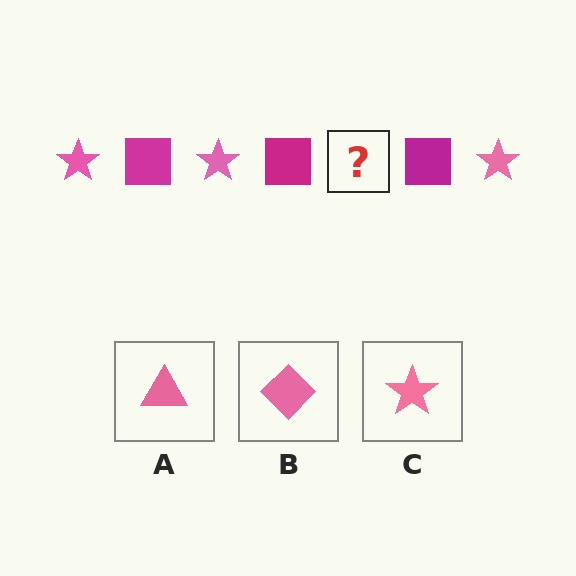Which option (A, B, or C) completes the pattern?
C.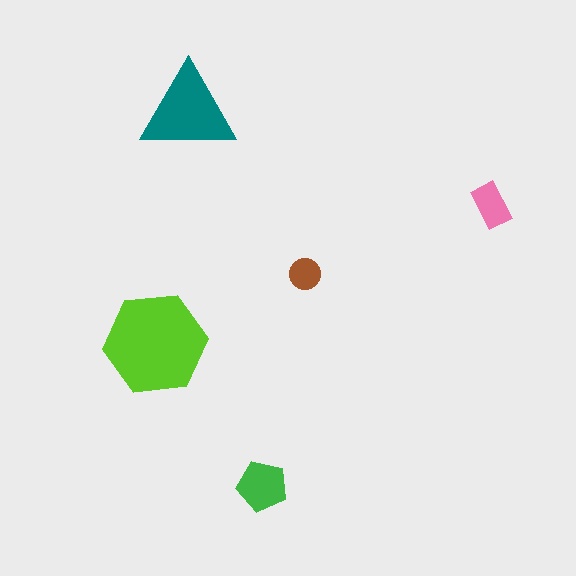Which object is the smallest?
The brown circle.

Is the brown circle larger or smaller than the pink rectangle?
Smaller.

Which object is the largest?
The lime hexagon.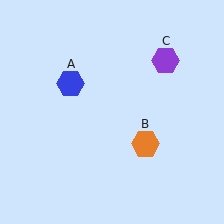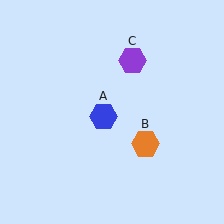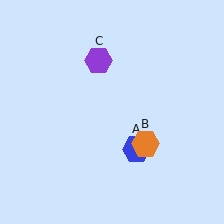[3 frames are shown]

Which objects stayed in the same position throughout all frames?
Orange hexagon (object B) remained stationary.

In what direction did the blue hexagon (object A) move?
The blue hexagon (object A) moved down and to the right.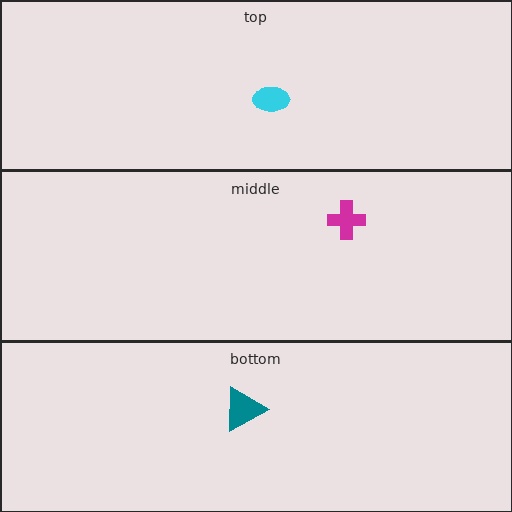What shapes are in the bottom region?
The teal triangle.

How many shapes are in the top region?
1.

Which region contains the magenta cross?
The middle region.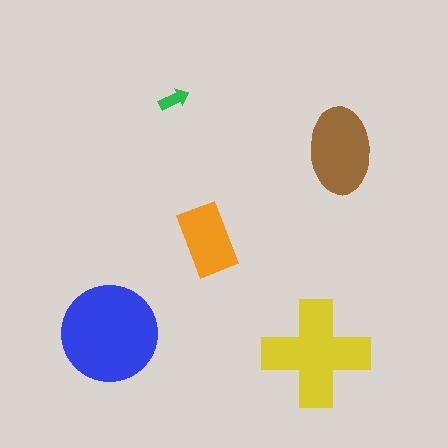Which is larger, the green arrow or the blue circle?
The blue circle.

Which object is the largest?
The blue circle.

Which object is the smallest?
The green arrow.